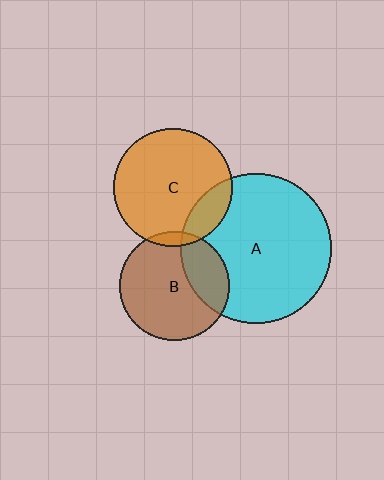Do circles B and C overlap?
Yes.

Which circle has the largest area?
Circle A (cyan).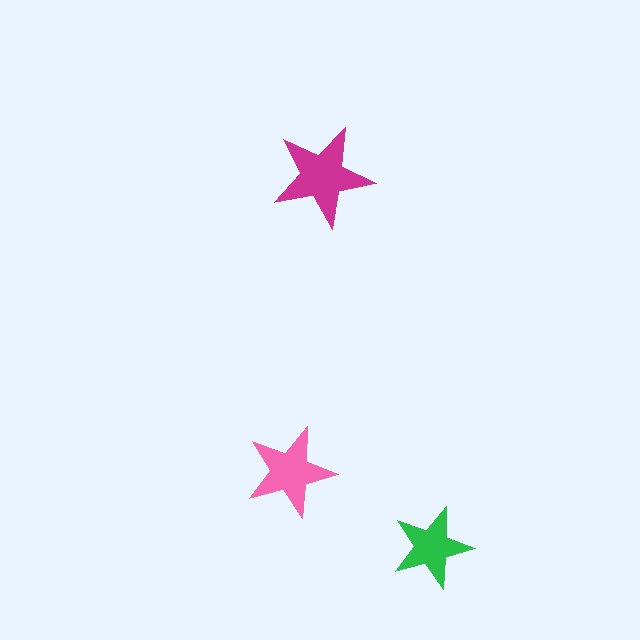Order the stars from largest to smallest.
the magenta one, the pink one, the green one.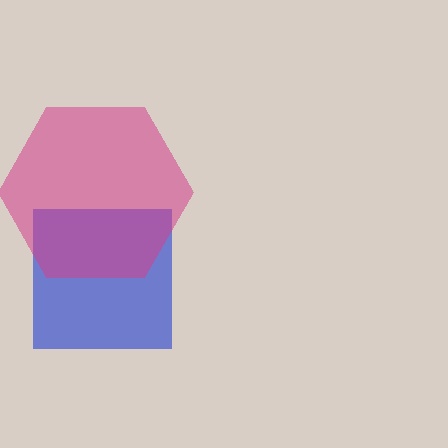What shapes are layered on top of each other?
The layered shapes are: a blue square, a magenta hexagon.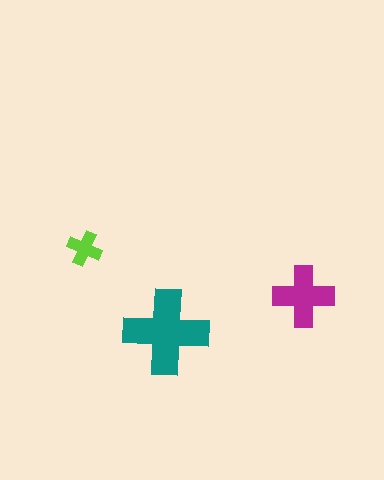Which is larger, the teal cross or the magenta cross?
The teal one.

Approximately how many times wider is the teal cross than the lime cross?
About 2.5 times wider.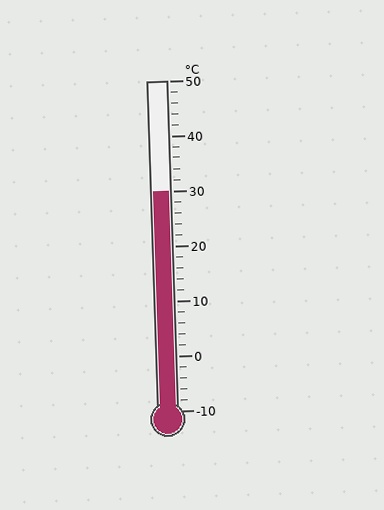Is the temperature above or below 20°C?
The temperature is above 20°C.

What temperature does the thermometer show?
The thermometer shows approximately 30°C.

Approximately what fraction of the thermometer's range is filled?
The thermometer is filled to approximately 65% of its range.